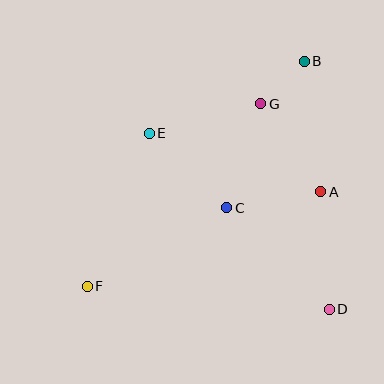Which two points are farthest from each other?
Points B and F are farthest from each other.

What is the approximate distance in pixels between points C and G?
The distance between C and G is approximately 110 pixels.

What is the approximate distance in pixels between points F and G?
The distance between F and G is approximately 252 pixels.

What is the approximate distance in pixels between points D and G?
The distance between D and G is approximately 217 pixels.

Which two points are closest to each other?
Points B and G are closest to each other.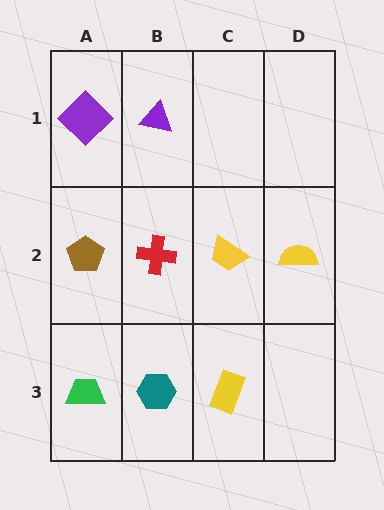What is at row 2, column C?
A yellow trapezoid.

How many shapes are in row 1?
2 shapes.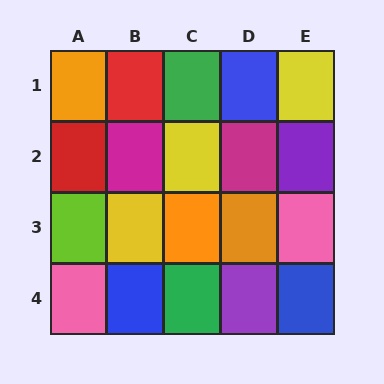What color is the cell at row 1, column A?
Orange.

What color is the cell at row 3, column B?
Yellow.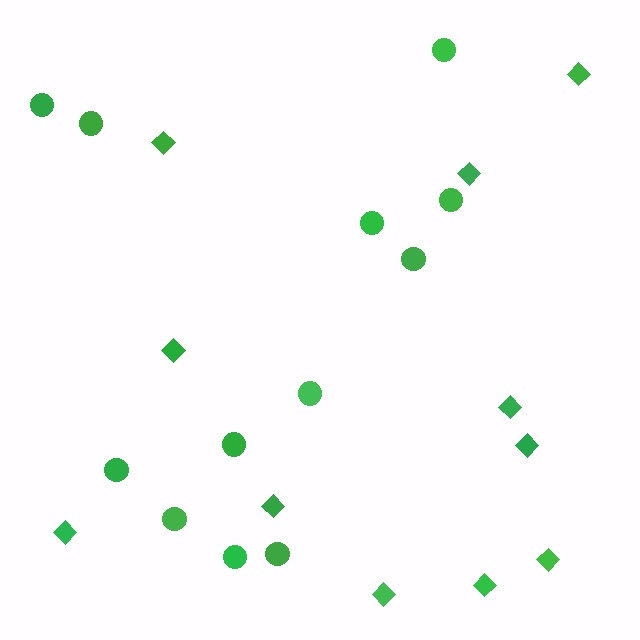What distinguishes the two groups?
There are 2 groups: one group of diamonds (11) and one group of circles (12).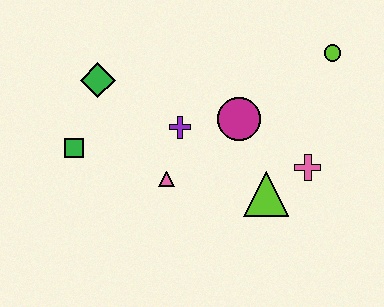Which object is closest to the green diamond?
The green square is closest to the green diamond.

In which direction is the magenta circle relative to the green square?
The magenta circle is to the right of the green square.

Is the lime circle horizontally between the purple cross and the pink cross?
No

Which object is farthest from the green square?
The lime circle is farthest from the green square.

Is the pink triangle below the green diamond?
Yes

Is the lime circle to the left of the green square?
No